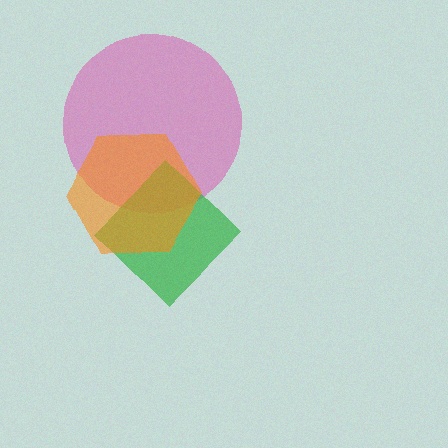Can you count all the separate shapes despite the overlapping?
Yes, there are 3 separate shapes.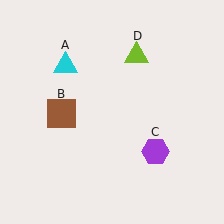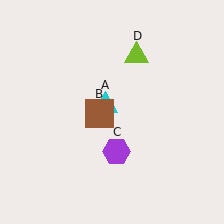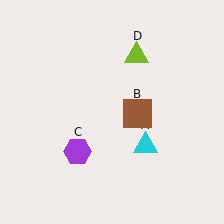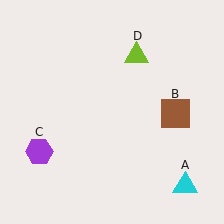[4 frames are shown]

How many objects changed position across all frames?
3 objects changed position: cyan triangle (object A), brown square (object B), purple hexagon (object C).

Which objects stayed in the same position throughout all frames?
Lime triangle (object D) remained stationary.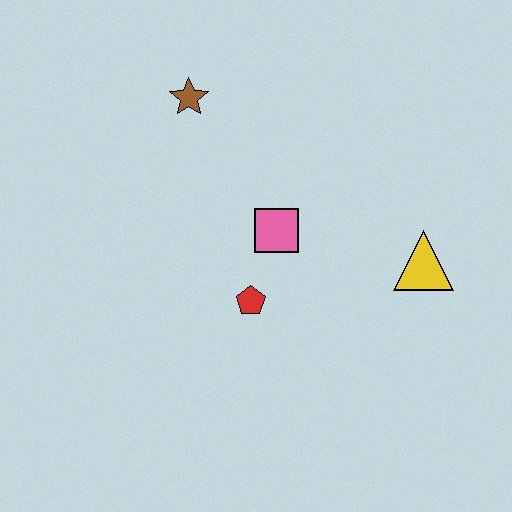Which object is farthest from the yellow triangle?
The brown star is farthest from the yellow triangle.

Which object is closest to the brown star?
The pink square is closest to the brown star.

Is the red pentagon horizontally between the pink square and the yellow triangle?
No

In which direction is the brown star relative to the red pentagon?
The brown star is above the red pentagon.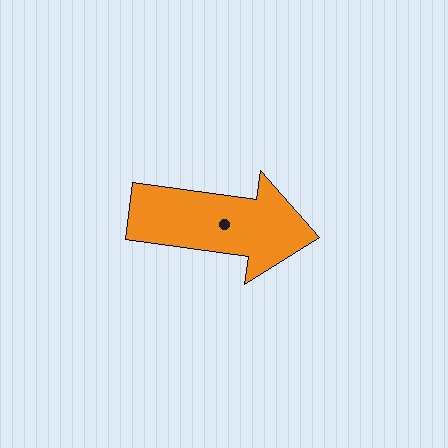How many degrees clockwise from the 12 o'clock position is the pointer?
Approximately 98 degrees.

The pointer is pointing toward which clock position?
Roughly 3 o'clock.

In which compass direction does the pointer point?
East.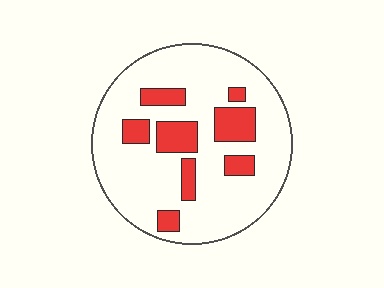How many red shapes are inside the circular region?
8.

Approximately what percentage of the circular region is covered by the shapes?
Approximately 20%.